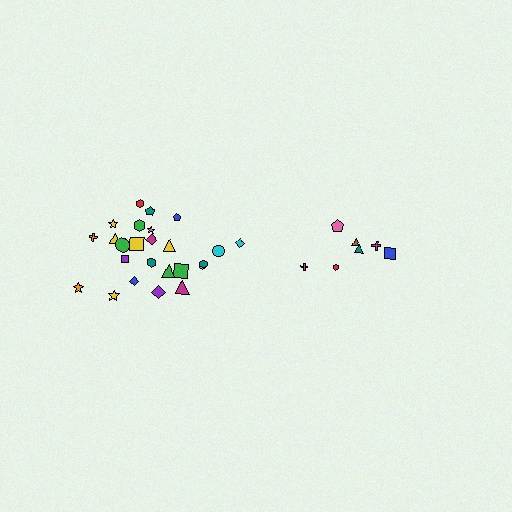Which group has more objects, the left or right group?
The left group.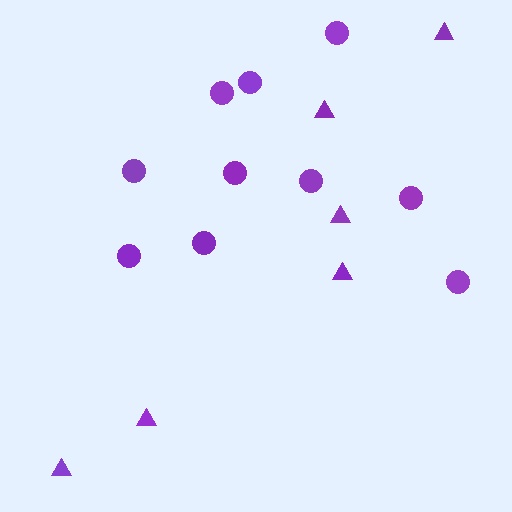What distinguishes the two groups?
There are 2 groups: one group of triangles (6) and one group of circles (10).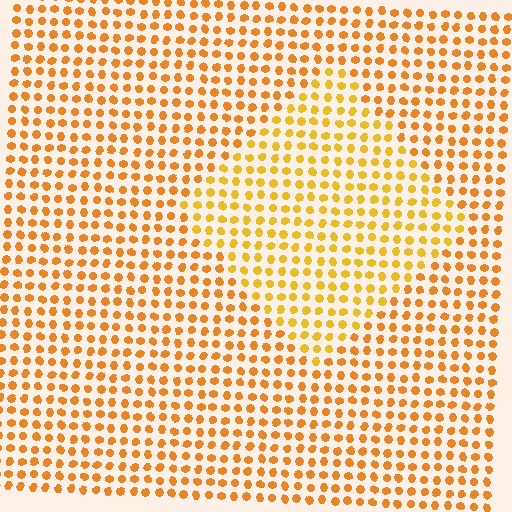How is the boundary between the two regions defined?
The boundary is defined purely by a slight shift in hue (about 18 degrees). Spacing, size, and orientation are identical on both sides.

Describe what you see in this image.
The image is filled with small orange elements in a uniform arrangement. A diamond-shaped region is visible where the elements are tinted to a slightly different hue, forming a subtle color boundary.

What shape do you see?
I see a diamond.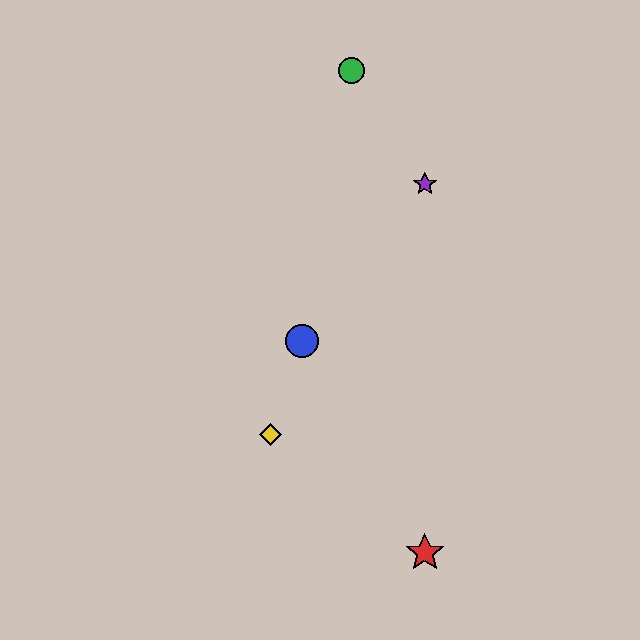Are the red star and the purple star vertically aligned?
Yes, both are at x≈425.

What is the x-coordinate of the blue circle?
The blue circle is at x≈302.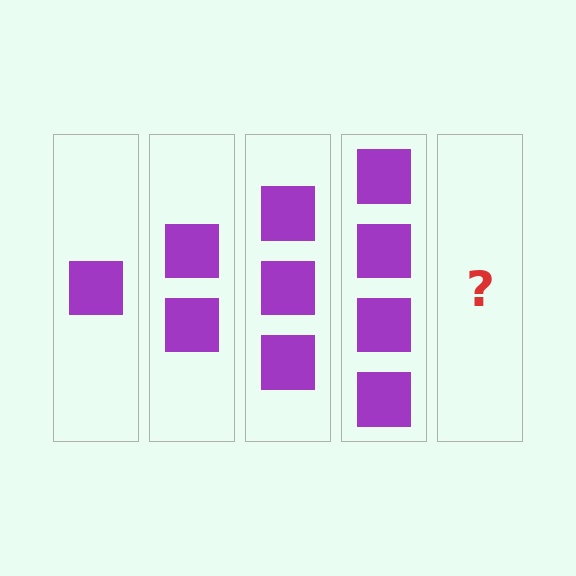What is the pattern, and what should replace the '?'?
The pattern is that each step adds one more square. The '?' should be 5 squares.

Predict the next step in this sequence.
The next step is 5 squares.